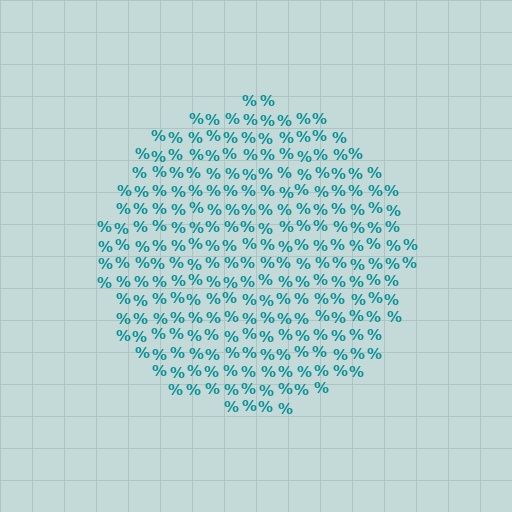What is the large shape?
The large shape is a circle.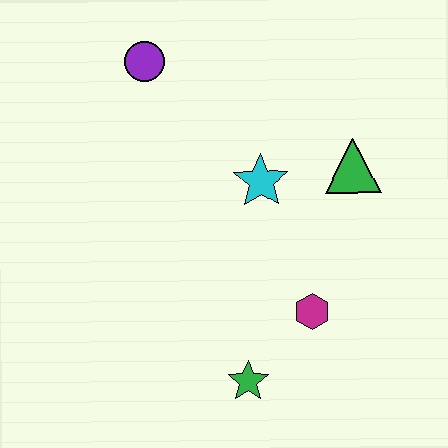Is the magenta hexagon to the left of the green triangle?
Yes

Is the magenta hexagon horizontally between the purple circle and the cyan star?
No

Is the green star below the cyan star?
Yes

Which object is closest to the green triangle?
The cyan star is closest to the green triangle.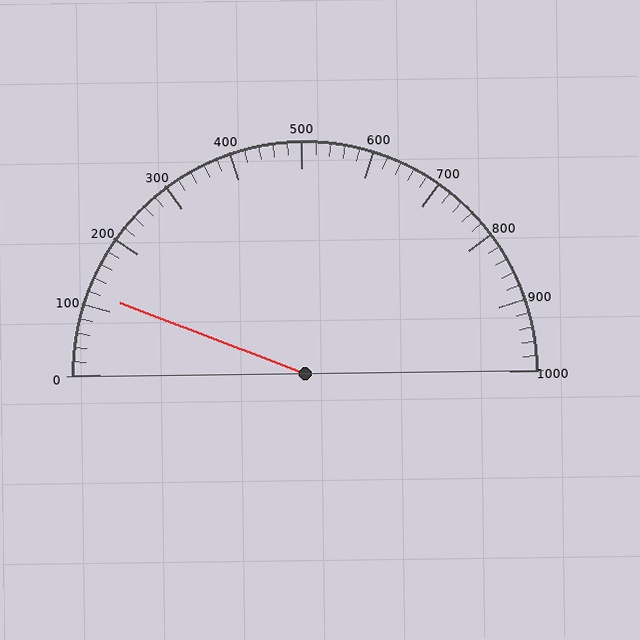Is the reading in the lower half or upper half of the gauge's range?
The reading is in the lower half of the range (0 to 1000).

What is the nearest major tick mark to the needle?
The nearest major tick mark is 100.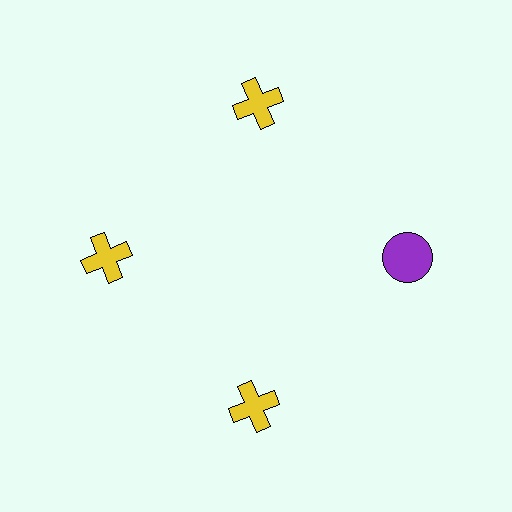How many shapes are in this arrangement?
There are 4 shapes arranged in a ring pattern.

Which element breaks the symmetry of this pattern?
The purple circle at roughly the 3 o'clock position breaks the symmetry. All other shapes are yellow crosses.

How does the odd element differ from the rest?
It differs in both color (purple instead of yellow) and shape (circle instead of cross).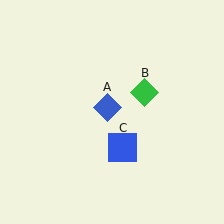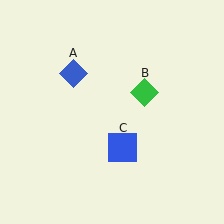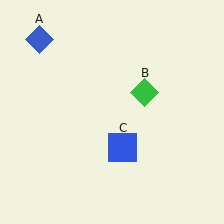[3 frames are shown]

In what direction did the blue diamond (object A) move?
The blue diamond (object A) moved up and to the left.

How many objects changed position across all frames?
1 object changed position: blue diamond (object A).